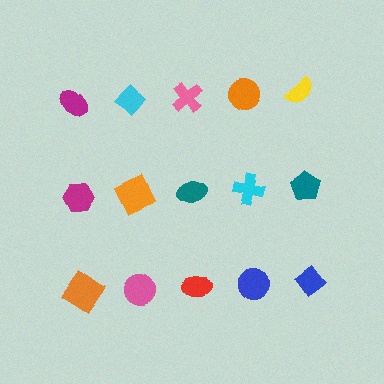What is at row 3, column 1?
An orange diamond.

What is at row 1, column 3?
A pink cross.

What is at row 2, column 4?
A cyan cross.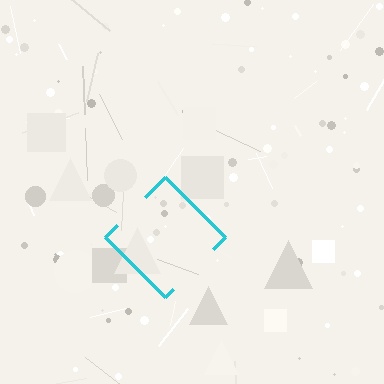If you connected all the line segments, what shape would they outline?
They would outline a diamond.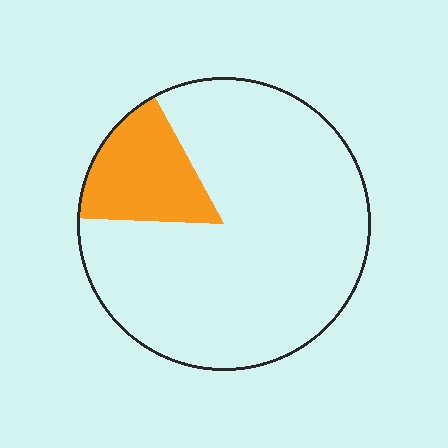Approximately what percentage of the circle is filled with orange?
Approximately 15%.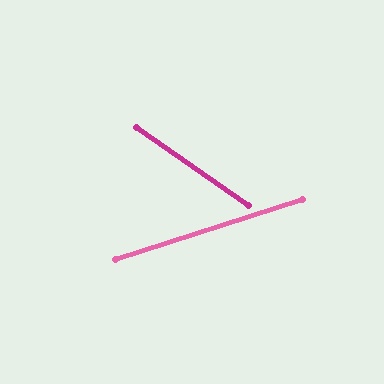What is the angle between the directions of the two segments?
Approximately 53 degrees.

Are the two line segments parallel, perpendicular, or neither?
Neither parallel nor perpendicular — they differ by about 53°.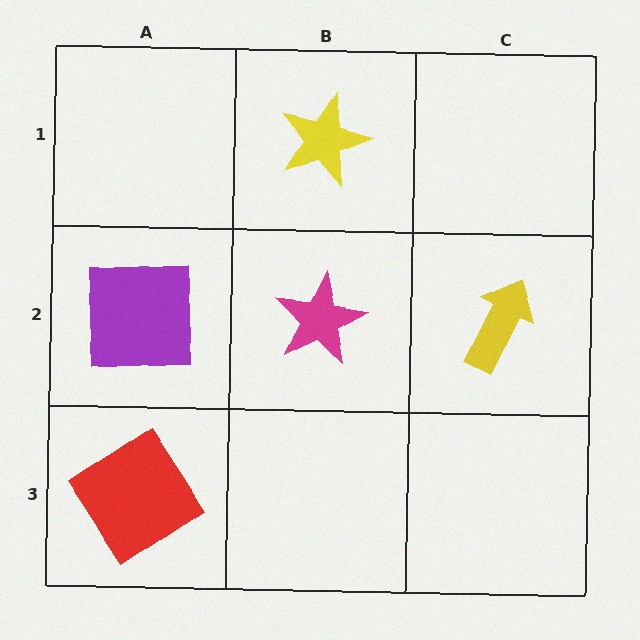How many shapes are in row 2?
3 shapes.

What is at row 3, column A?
A red diamond.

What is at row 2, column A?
A purple square.